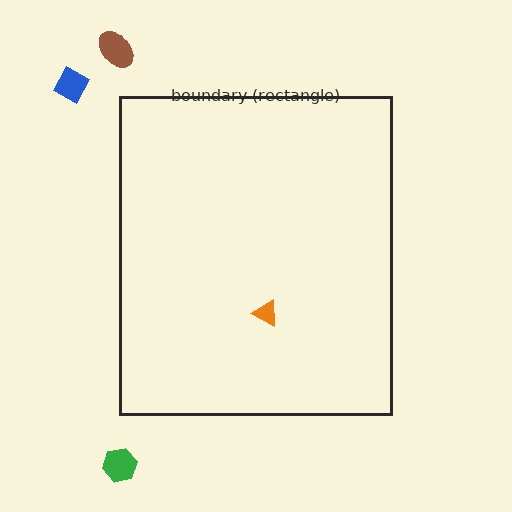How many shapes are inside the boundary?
1 inside, 3 outside.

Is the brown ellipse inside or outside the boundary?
Outside.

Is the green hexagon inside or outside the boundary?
Outside.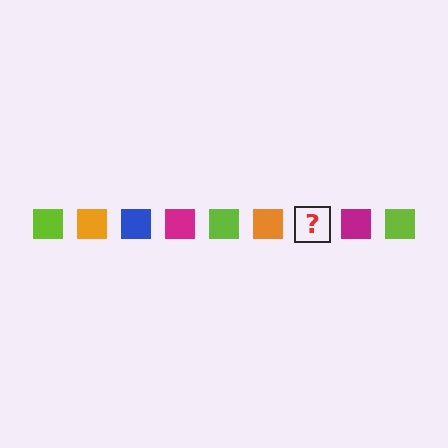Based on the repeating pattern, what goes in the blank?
The blank should be a blue square.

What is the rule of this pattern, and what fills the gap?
The rule is that the pattern cycles through lime, orange, blue, magenta squares. The gap should be filled with a blue square.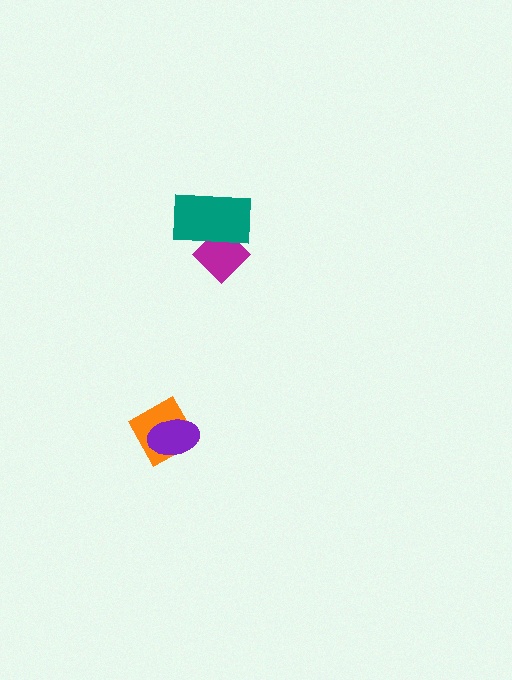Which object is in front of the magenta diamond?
The teal rectangle is in front of the magenta diamond.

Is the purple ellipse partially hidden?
No, no other shape covers it.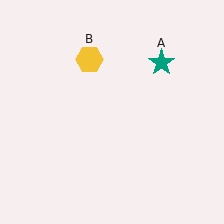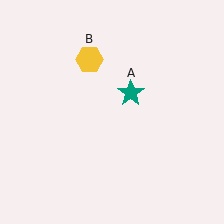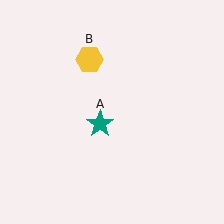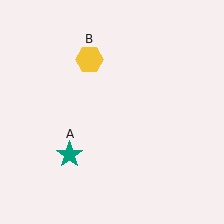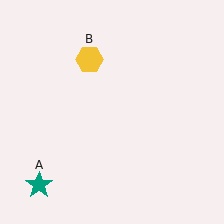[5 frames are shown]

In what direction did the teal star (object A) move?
The teal star (object A) moved down and to the left.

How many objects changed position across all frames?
1 object changed position: teal star (object A).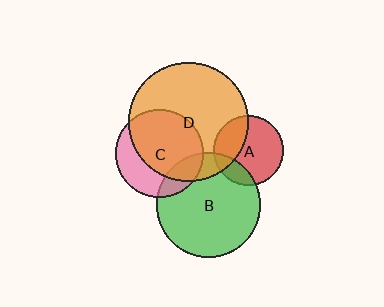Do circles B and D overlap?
Yes.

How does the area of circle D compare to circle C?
Approximately 1.8 times.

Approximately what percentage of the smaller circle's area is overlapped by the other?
Approximately 15%.